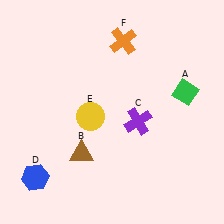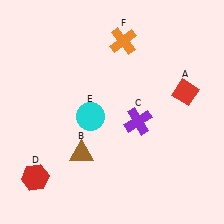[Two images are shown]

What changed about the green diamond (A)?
In Image 1, A is green. In Image 2, it changed to red.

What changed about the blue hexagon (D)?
In Image 1, D is blue. In Image 2, it changed to red.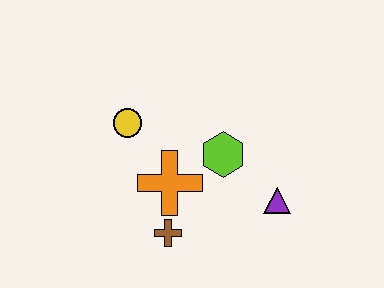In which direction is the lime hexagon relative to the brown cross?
The lime hexagon is above the brown cross.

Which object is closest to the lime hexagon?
The orange cross is closest to the lime hexagon.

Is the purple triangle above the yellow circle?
No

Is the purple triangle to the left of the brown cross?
No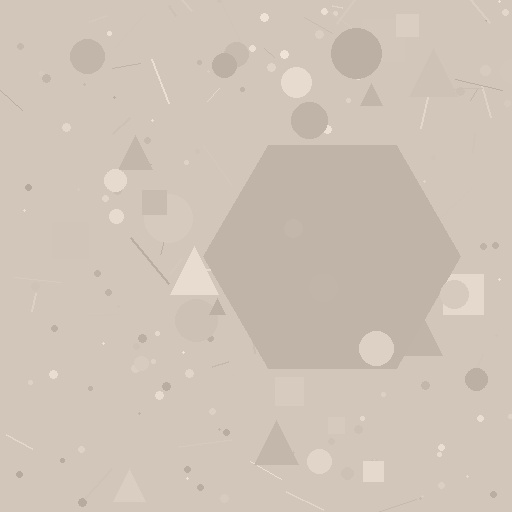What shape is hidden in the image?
A hexagon is hidden in the image.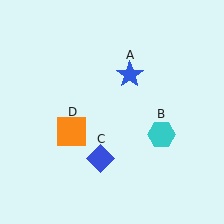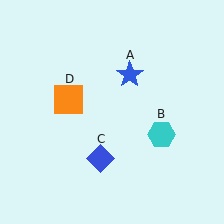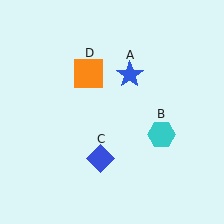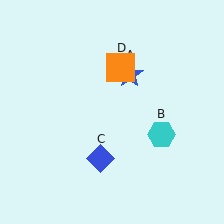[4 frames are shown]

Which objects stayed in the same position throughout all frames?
Blue star (object A) and cyan hexagon (object B) and blue diamond (object C) remained stationary.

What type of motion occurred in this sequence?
The orange square (object D) rotated clockwise around the center of the scene.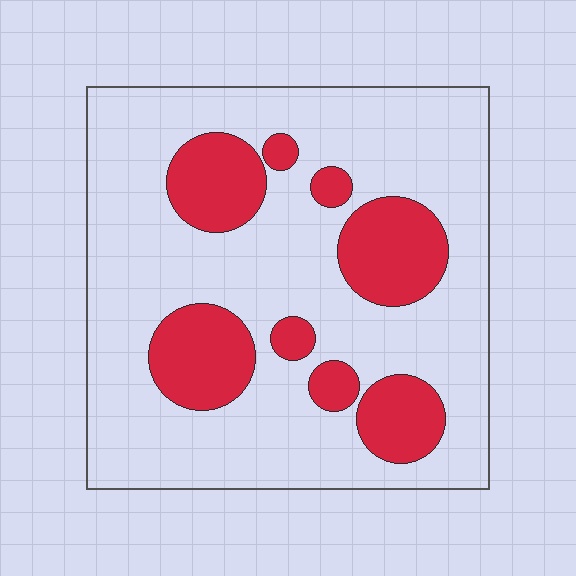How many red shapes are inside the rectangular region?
8.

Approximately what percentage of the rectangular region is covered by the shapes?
Approximately 25%.